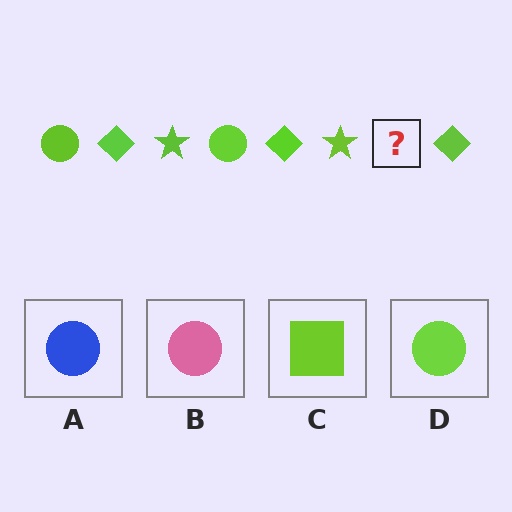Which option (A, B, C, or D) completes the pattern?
D.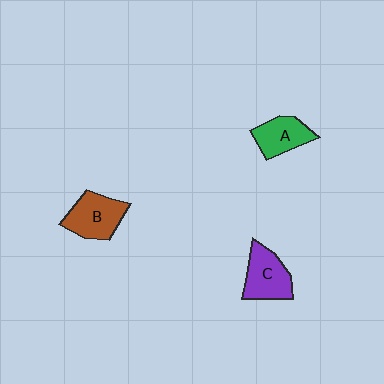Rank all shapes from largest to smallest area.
From largest to smallest: B (brown), C (purple), A (green).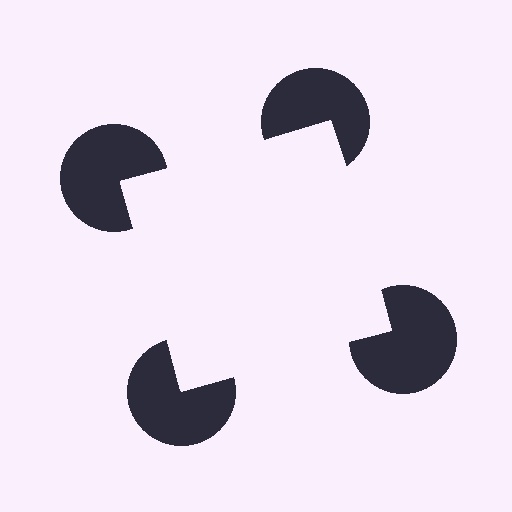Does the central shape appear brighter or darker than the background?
It typically appears slightly brighter than the background, even though no actual brightness change is drawn.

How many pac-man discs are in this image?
There are 4 — one at each vertex of the illusory square.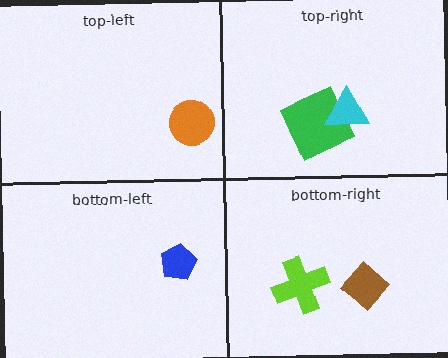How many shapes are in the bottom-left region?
1.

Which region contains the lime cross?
The bottom-right region.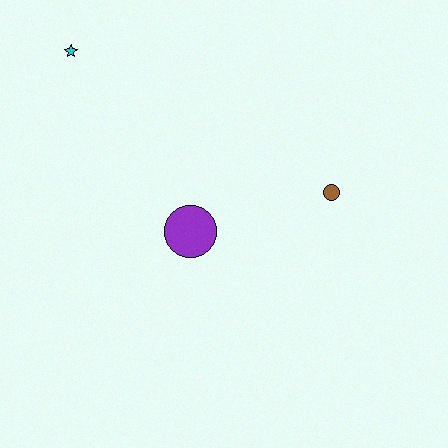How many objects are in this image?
There are 3 objects.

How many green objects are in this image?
There are no green objects.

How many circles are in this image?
There are 2 circles.